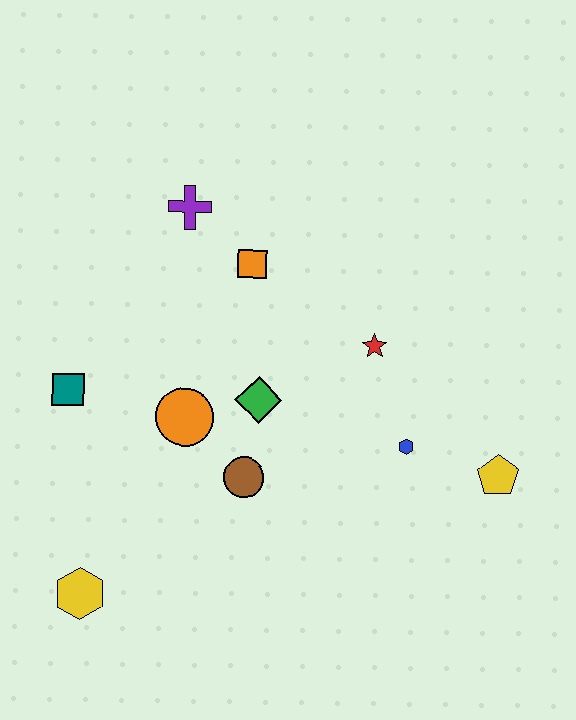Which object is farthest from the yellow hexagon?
The yellow pentagon is farthest from the yellow hexagon.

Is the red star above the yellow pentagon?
Yes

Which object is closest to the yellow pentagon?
The blue hexagon is closest to the yellow pentagon.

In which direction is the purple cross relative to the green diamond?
The purple cross is above the green diamond.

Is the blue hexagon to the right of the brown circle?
Yes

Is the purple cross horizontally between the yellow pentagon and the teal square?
Yes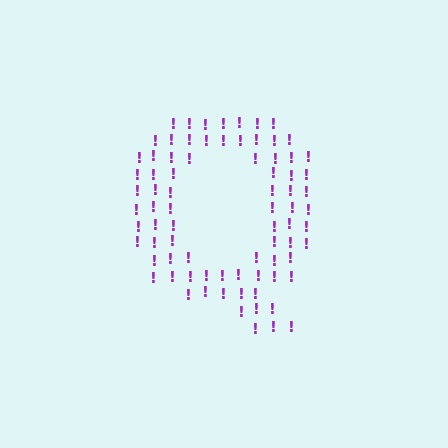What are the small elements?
The small elements are exclamation marks.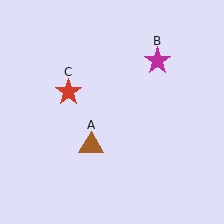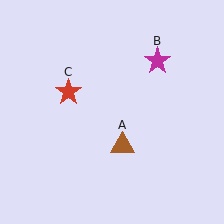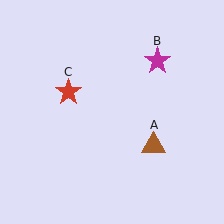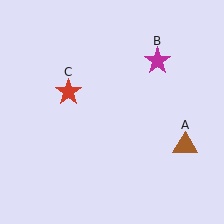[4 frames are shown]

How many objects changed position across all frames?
1 object changed position: brown triangle (object A).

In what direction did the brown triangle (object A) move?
The brown triangle (object A) moved right.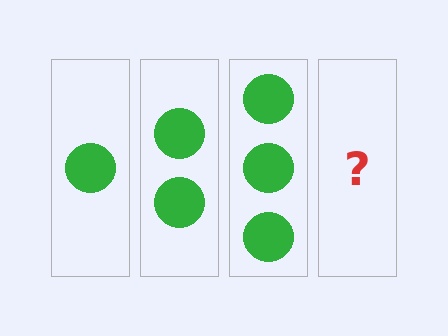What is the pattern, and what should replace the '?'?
The pattern is that each step adds one more circle. The '?' should be 4 circles.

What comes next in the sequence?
The next element should be 4 circles.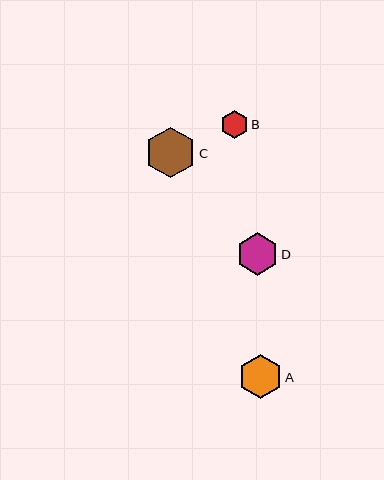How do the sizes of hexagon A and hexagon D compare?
Hexagon A and hexagon D are approximately the same size.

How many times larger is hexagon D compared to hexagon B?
Hexagon D is approximately 1.5 times the size of hexagon B.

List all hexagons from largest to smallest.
From largest to smallest: C, A, D, B.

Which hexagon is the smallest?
Hexagon B is the smallest with a size of approximately 28 pixels.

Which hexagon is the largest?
Hexagon C is the largest with a size of approximately 51 pixels.